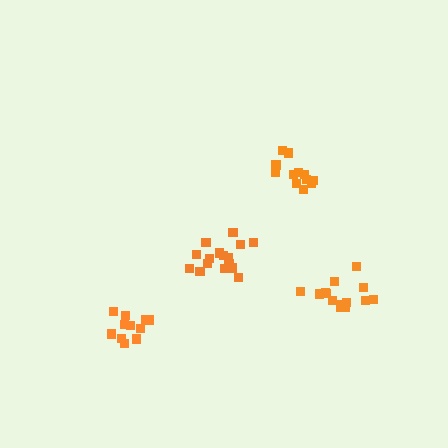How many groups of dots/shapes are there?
There are 4 groups.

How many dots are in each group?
Group 1: 14 dots, Group 2: 16 dots, Group 3: 12 dots, Group 4: 12 dots (54 total).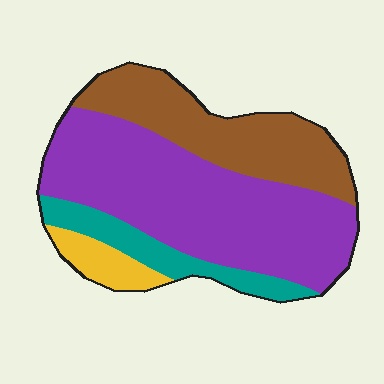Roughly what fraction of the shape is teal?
Teal covers about 10% of the shape.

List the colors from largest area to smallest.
From largest to smallest: purple, brown, teal, yellow.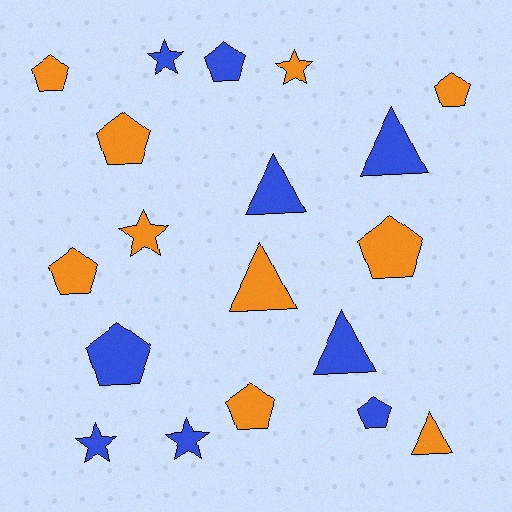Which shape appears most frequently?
Pentagon, with 9 objects.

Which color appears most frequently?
Orange, with 10 objects.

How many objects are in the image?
There are 19 objects.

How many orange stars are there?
There are 2 orange stars.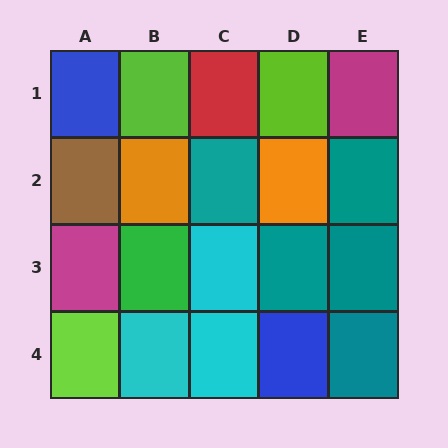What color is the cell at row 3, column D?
Teal.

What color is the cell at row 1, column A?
Blue.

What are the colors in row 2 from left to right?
Brown, orange, teal, orange, teal.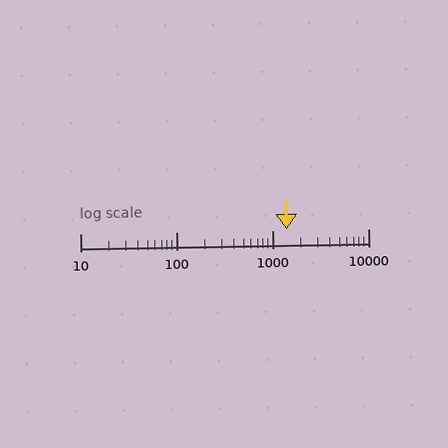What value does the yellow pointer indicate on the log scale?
The pointer indicates approximately 1400.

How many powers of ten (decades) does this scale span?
The scale spans 3 decades, from 10 to 10000.